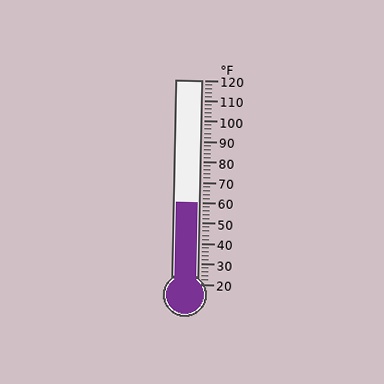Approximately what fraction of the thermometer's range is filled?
The thermometer is filled to approximately 40% of its range.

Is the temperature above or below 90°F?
The temperature is below 90°F.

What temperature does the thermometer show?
The thermometer shows approximately 60°F.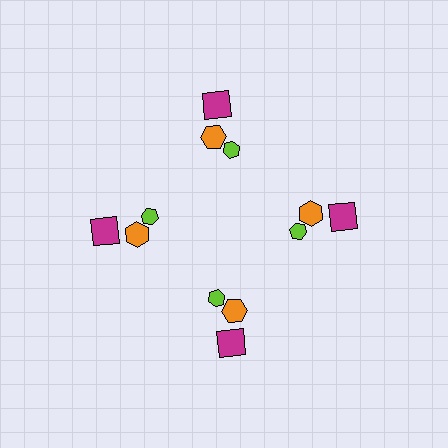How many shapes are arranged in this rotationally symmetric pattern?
There are 12 shapes, arranged in 4 groups of 3.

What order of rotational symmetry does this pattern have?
This pattern has 4-fold rotational symmetry.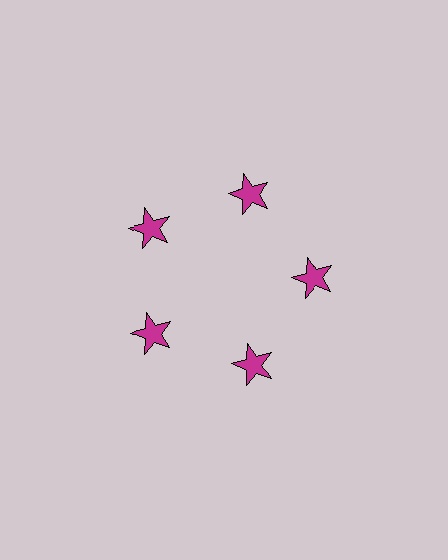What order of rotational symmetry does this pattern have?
This pattern has 5-fold rotational symmetry.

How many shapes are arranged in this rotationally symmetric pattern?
There are 5 shapes, arranged in 5 groups of 1.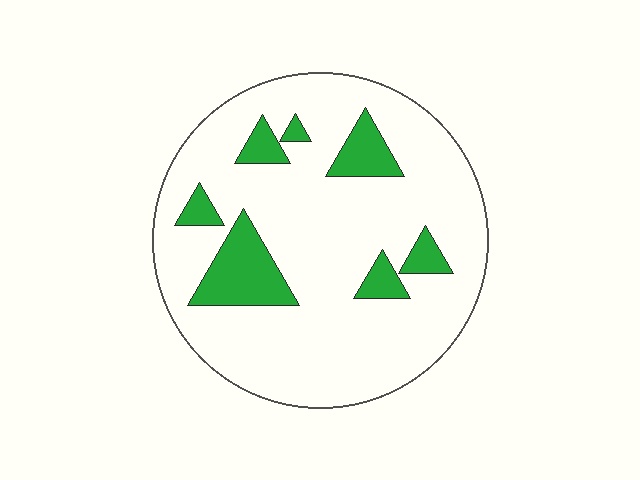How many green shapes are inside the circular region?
7.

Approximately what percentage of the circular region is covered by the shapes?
Approximately 15%.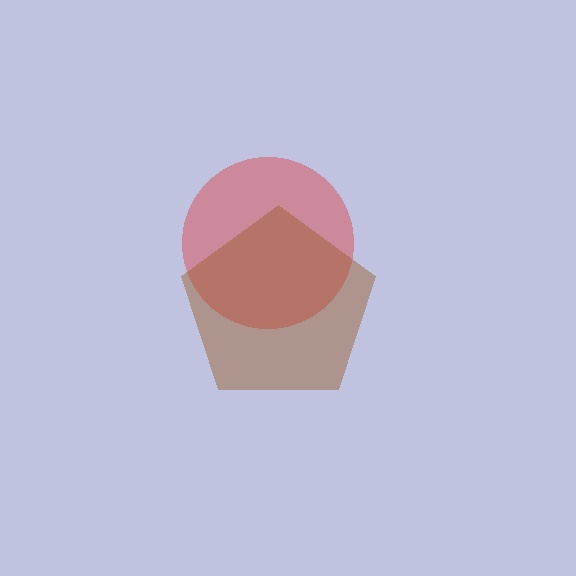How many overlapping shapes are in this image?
There are 2 overlapping shapes in the image.